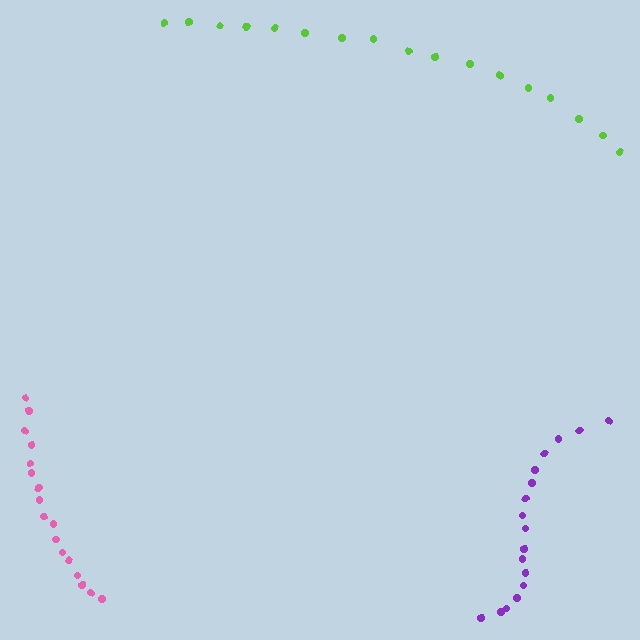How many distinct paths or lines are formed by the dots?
There are 3 distinct paths.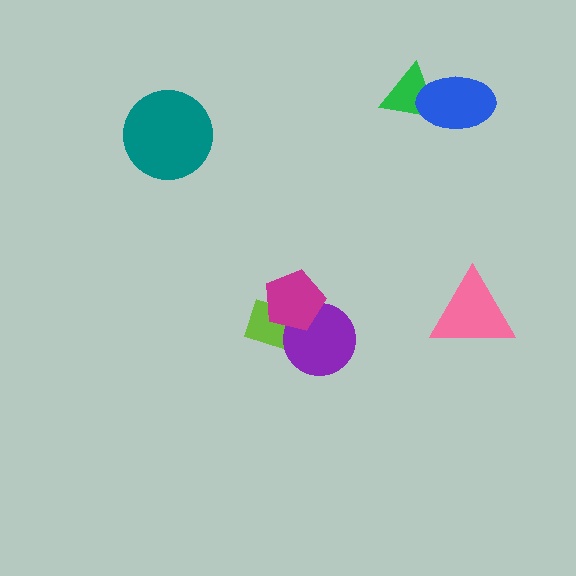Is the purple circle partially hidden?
Yes, it is partially covered by another shape.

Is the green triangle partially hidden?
Yes, it is partially covered by another shape.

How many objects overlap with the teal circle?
0 objects overlap with the teal circle.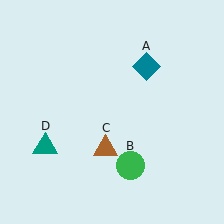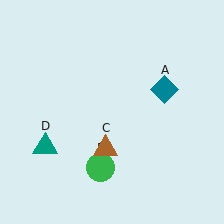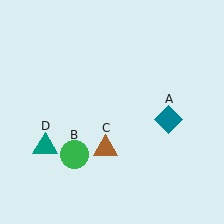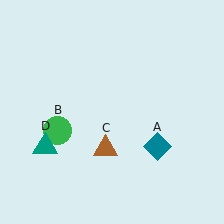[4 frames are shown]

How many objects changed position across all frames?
2 objects changed position: teal diamond (object A), green circle (object B).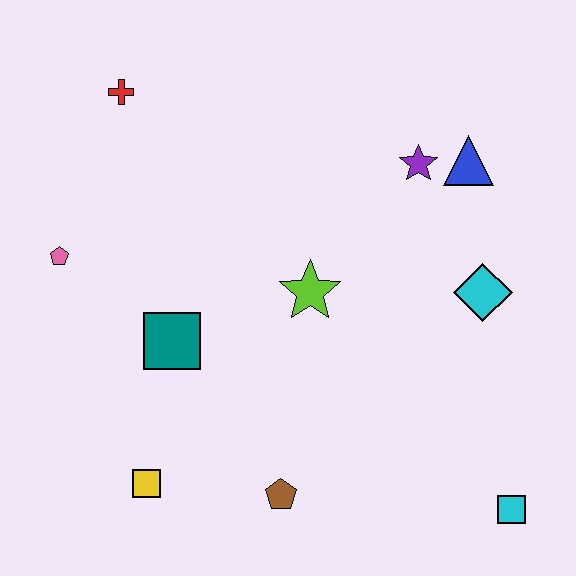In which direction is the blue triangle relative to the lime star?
The blue triangle is to the right of the lime star.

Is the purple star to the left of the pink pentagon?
No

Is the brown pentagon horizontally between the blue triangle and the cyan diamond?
No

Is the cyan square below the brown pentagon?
Yes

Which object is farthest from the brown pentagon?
The red cross is farthest from the brown pentagon.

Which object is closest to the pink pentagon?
The teal square is closest to the pink pentagon.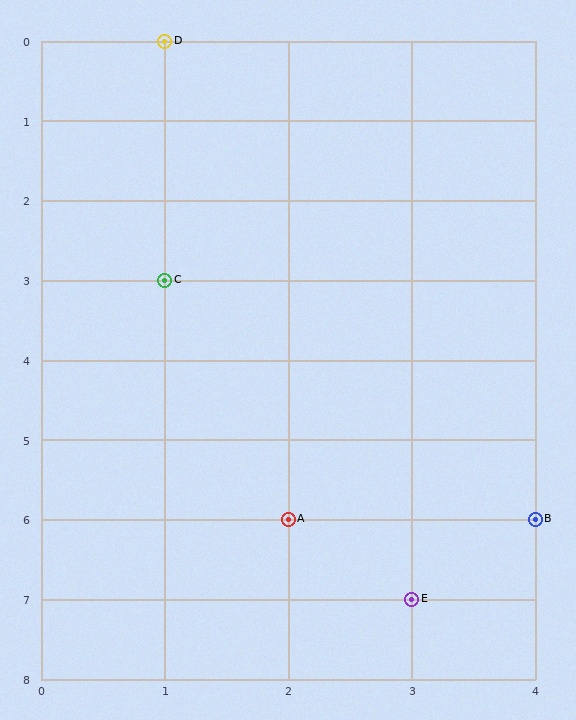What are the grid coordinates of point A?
Point A is at grid coordinates (2, 6).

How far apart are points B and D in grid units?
Points B and D are 3 columns and 6 rows apart (about 6.7 grid units diagonally).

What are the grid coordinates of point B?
Point B is at grid coordinates (4, 6).